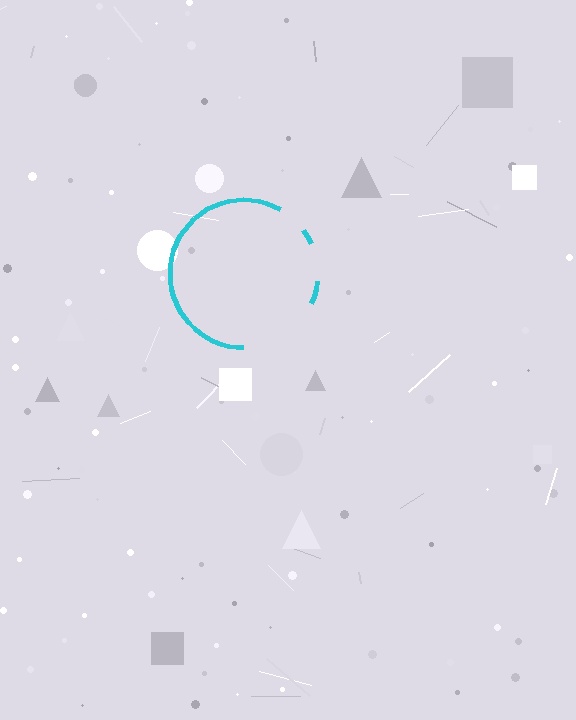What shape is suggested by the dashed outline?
The dashed outline suggests a circle.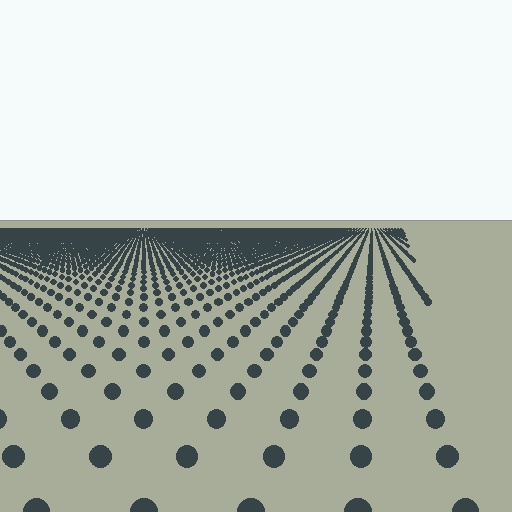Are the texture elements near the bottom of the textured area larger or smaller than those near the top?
Larger. Near the bottom, elements are closer to the viewer and appear at a bigger on-screen size.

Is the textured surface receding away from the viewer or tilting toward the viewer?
The surface is receding away from the viewer. Texture elements get smaller and denser toward the top.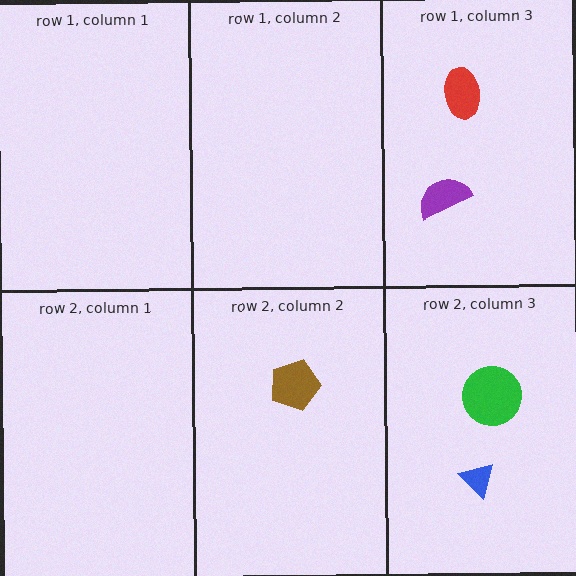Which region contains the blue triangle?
The row 2, column 3 region.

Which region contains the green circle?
The row 2, column 3 region.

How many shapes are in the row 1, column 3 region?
2.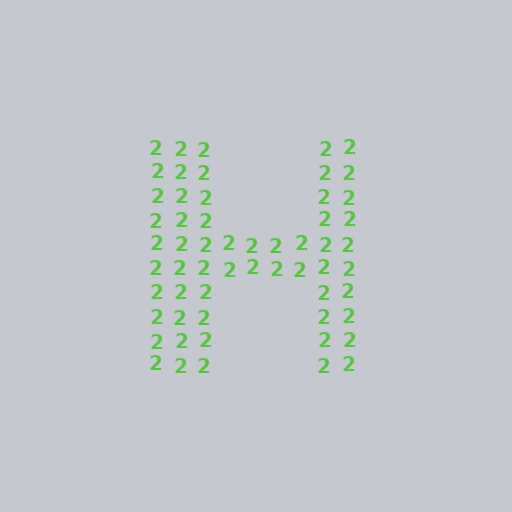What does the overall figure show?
The overall figure shows the letter H.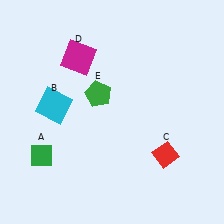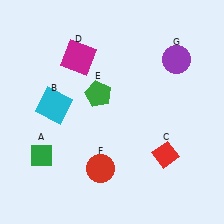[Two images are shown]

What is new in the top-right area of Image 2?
A purple circle (G) was added in the top-right area of Image 2.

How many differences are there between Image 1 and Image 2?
There are 2 differences between the two images.